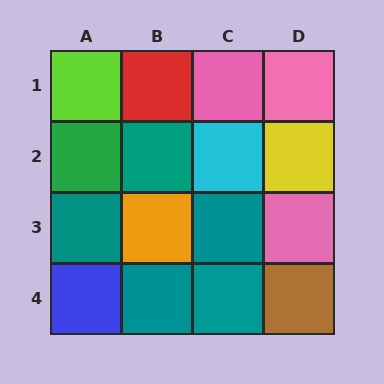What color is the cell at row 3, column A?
Teal.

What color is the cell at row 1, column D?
Pink.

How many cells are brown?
1 cell is brown.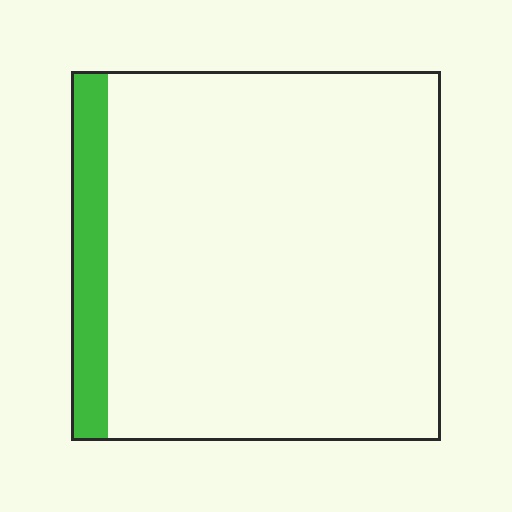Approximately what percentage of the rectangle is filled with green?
Approximately 10%.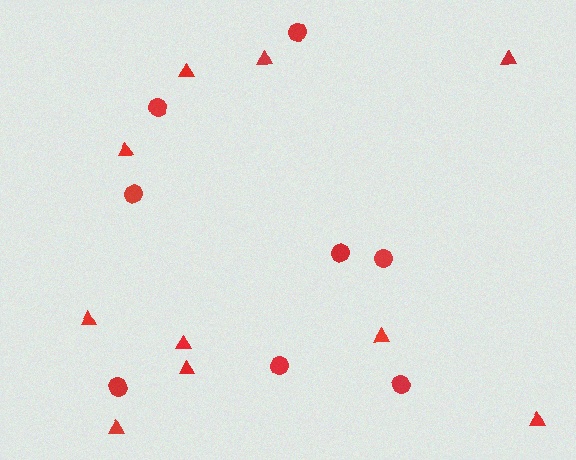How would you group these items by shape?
There are 2 groups: one group of triangles (10) and one group of circles (8).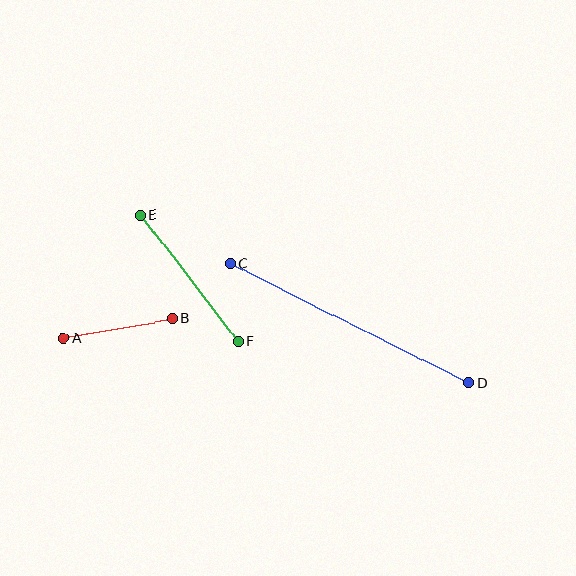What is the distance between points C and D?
The distance is approximately 267 pixels.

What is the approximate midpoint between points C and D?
The midpoint is at approximately (349, 323) pixels.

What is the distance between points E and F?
The distance is approximately 160 pixels.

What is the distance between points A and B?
The distance is approximately 111 pixels.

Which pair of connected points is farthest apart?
Points C and D are farthest apart.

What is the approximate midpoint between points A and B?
The midpoint is at approximately (118, 329) pixels.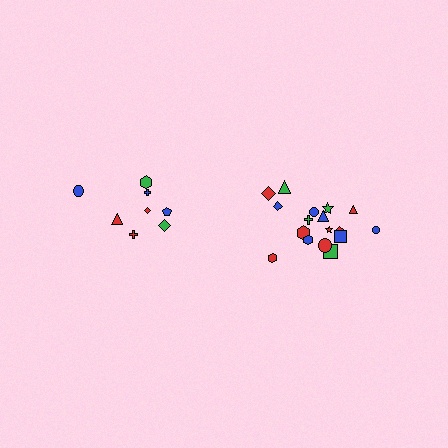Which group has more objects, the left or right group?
The right group.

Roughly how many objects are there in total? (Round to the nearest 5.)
Roughly 25 objects in total.